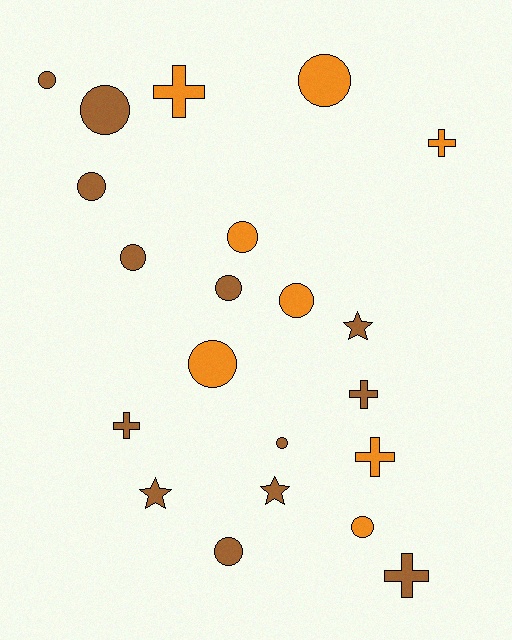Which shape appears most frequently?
Circle, with 12 objects.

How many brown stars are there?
There are 3 brown stars.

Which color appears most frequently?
Brown, with 13 objects.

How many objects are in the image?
There are 21 objects.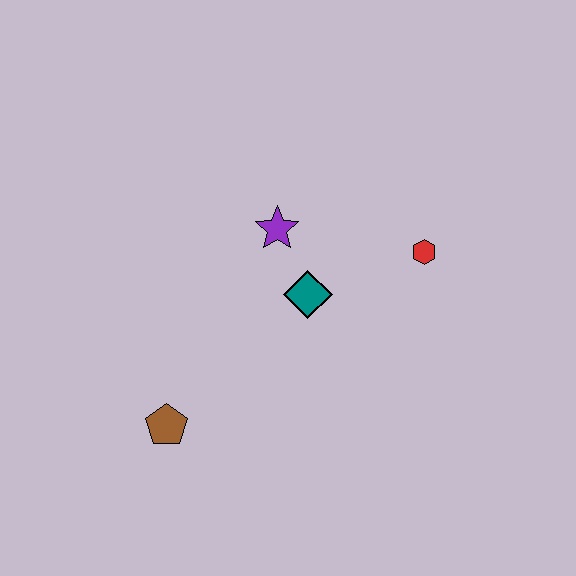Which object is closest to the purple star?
The teal diamond is closest to the purple star.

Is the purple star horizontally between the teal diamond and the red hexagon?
No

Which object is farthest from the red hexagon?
The brown pentagon is farthest from the red hexagon.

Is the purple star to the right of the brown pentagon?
Yes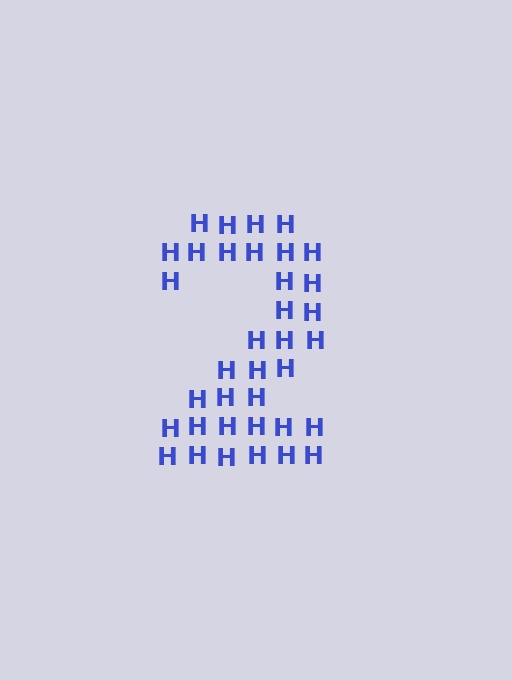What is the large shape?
The large shape is the digit 2.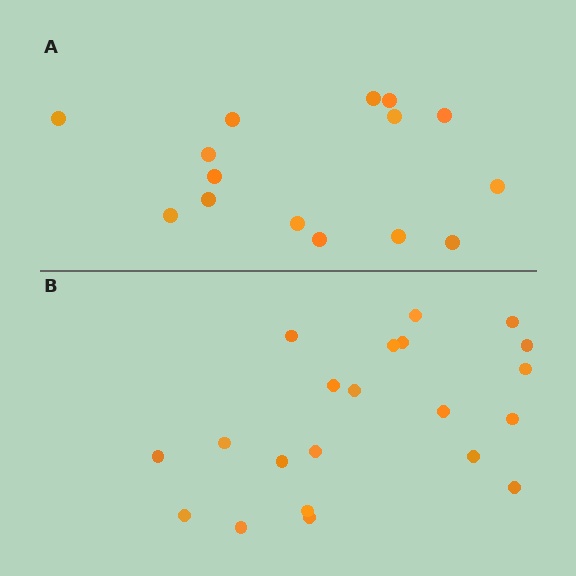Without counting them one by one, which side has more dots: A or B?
Region B (the bottom region) has more dots.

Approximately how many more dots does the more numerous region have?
Region B has about 6 more dots than region A.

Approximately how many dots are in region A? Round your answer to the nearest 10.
About 20 dots. (The exact count is 15, which rounds to 20.)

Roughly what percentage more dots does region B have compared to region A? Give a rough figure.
About 40% more.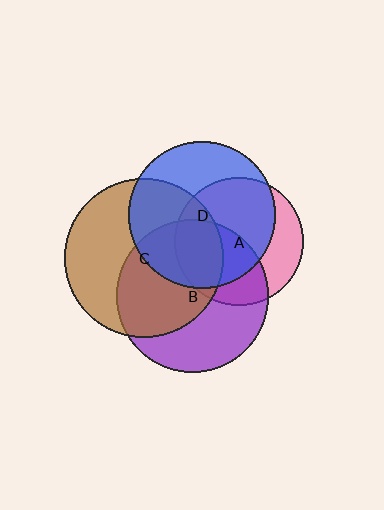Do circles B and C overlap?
Yes.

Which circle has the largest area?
Circle C (brown).